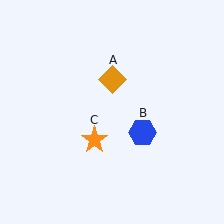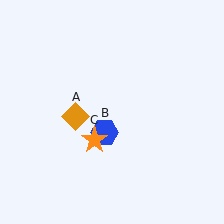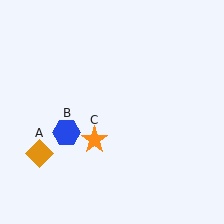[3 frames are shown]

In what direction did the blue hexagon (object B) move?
The blue hexagon (object B) moved left.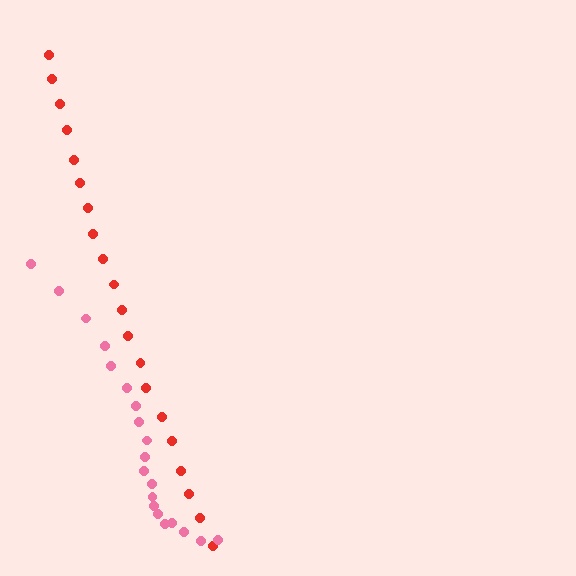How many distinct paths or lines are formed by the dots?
There are 2 distinct paths.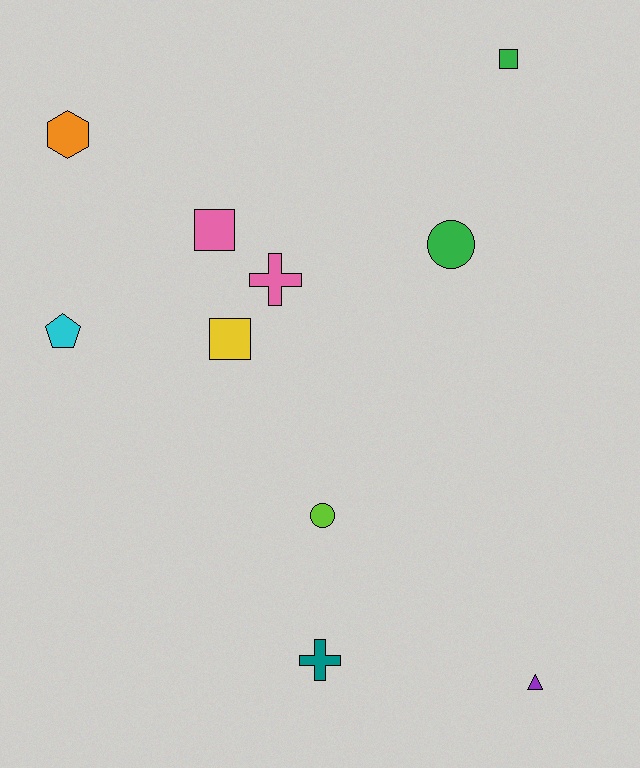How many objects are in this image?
There are 10 objects.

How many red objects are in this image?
There are no red objects.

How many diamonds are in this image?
There are no diamonds.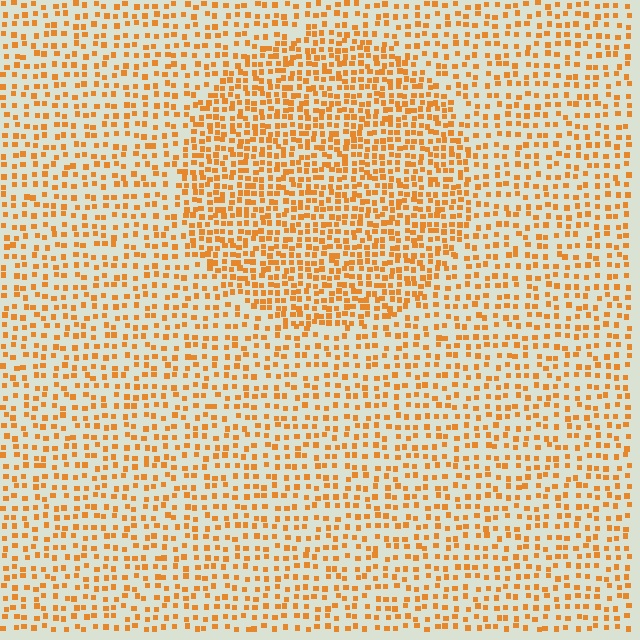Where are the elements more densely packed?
The elements are more densely packed inside the circle boundary.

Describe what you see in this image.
The image contains small orange elements arranged at two different densities. A circle-shaped region is visible where the elements are more densely packed than the surrounding area.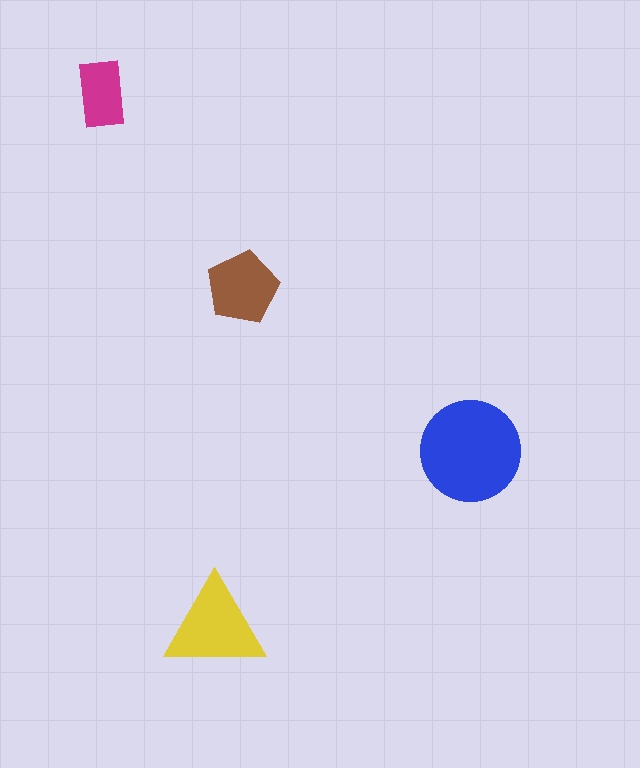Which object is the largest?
The blue circle.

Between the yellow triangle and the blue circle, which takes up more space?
The blue circle.